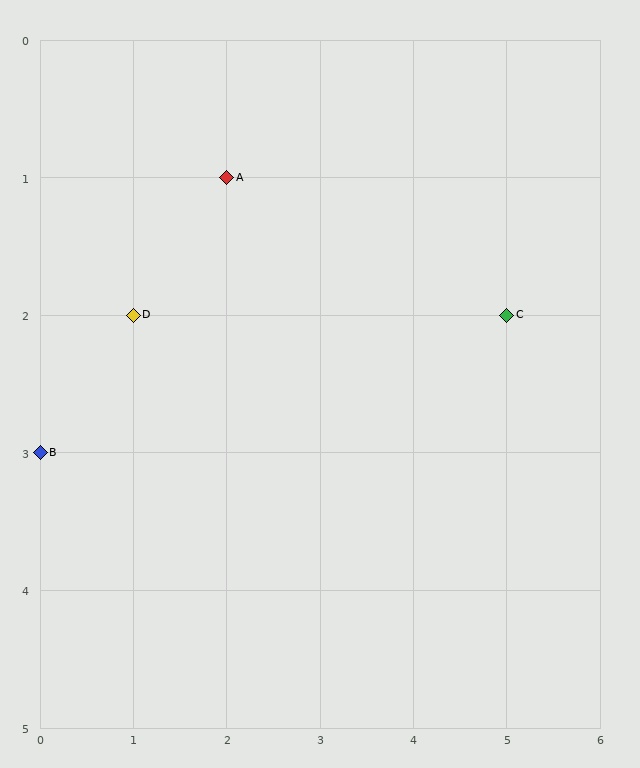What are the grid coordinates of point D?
Point D is at grid coordinates (1, 2).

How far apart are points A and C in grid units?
Points A and C are 3 columns and 1 row apart (about 3.2 grid units diagonally).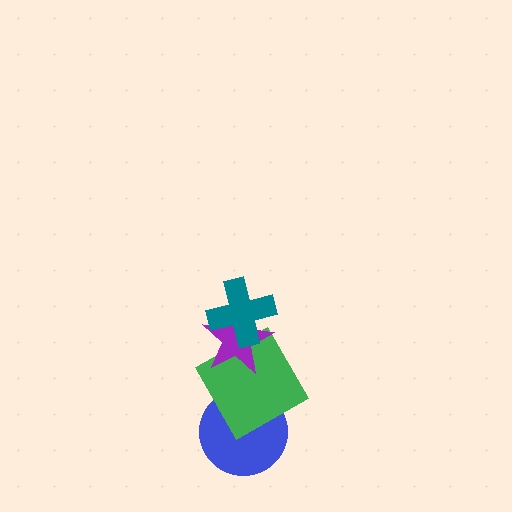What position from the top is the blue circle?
The blue circle is 4th from the top.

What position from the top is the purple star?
The purple star is 2nd from the top.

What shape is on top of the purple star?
The teal cross is on top of the purple star.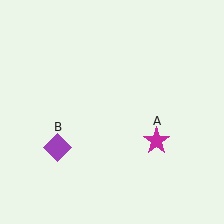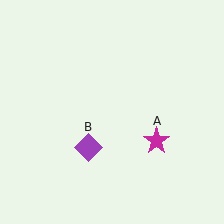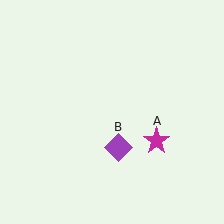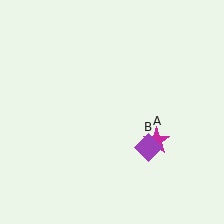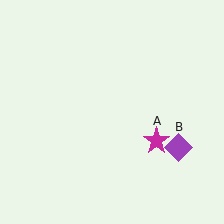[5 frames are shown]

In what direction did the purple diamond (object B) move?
The purple diamond (object B) moved right.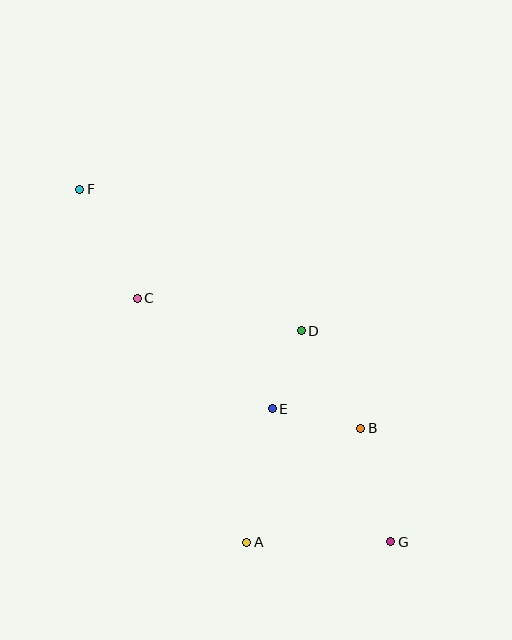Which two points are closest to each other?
Points D and E are closest to each other.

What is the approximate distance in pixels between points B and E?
The distance between B and E is approximately 90 pixels.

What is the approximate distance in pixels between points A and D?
The distance between A and D is approximately 219 pixels.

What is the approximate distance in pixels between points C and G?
The distance between C and G is approximately 352 pixels.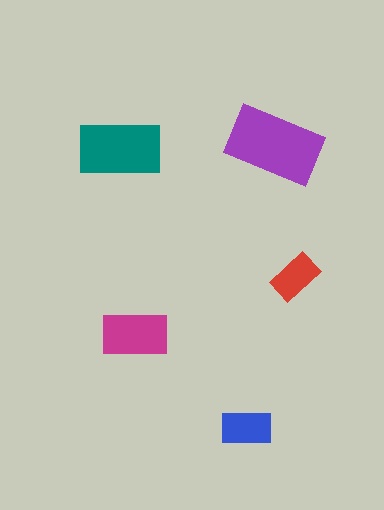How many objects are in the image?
There are 5 objects in the image.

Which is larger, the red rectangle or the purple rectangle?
The purple one.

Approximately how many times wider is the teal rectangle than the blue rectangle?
About 1.5 times wider.